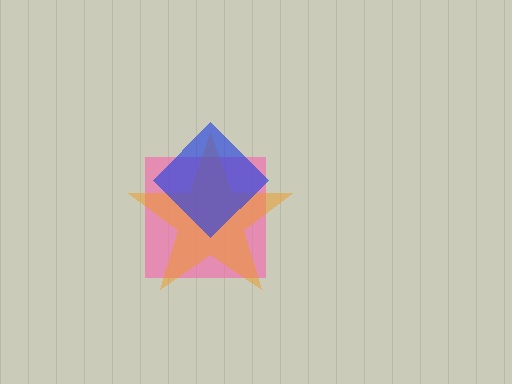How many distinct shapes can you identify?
There are 3 distinct shapes: a pink square, an orange star, a blue diamond.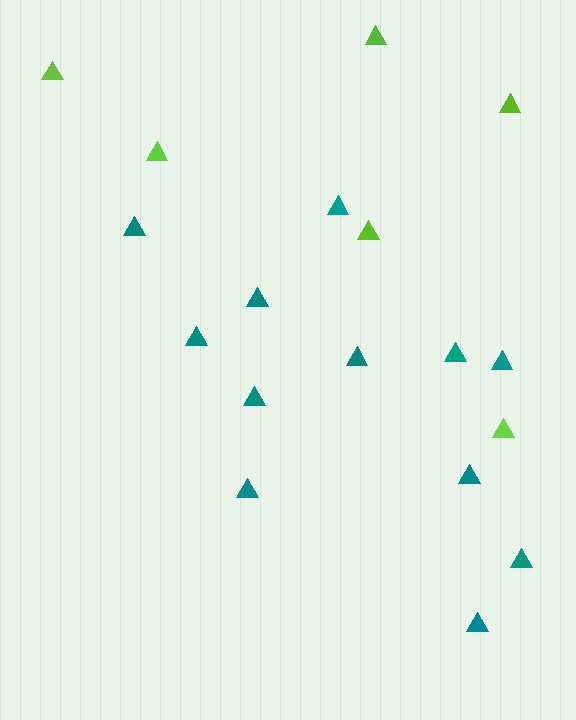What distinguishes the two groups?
There are 2 groups: one group of lime triangles (6) and one group of teal triangles (12).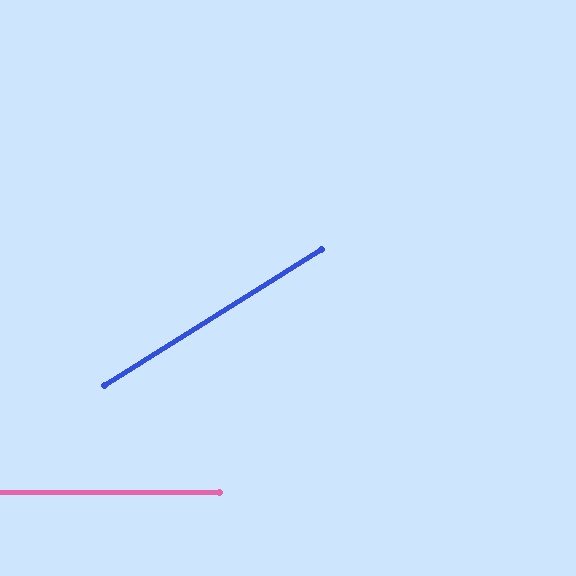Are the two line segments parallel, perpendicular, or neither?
Neither parallel nor perpendicular — they differ by about 32°.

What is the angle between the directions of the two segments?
Approximately 32 degrees.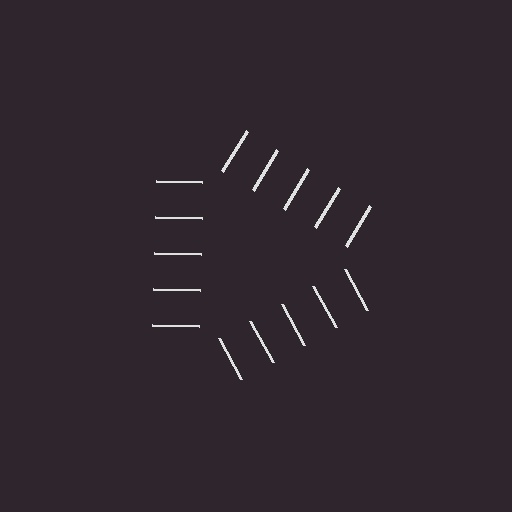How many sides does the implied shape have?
3 sides — the line-ends trace a triangle.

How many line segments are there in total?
15 — 5 along each of the 3 edges.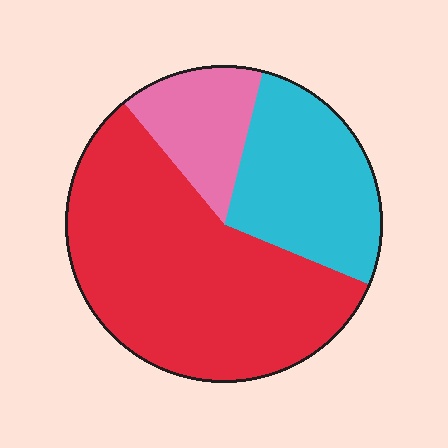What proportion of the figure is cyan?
Cyan covers around 25% of the figure.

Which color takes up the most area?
Red, at roughly 60%.